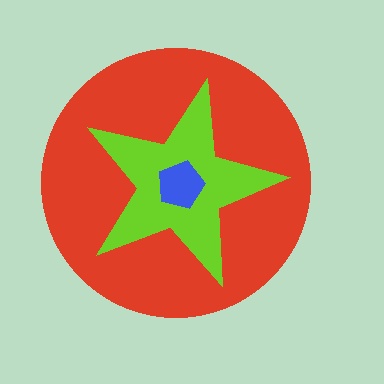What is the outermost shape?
The red circle.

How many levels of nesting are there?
3.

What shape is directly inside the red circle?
The lime star.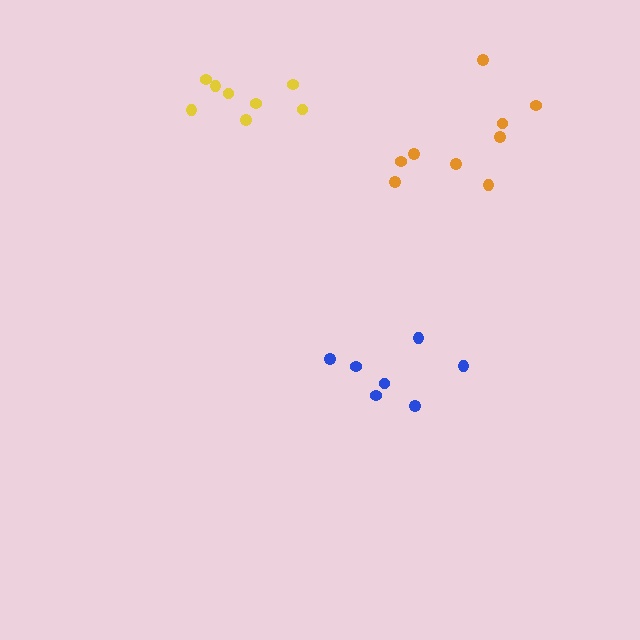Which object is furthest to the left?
The yellow cluster is leftmost.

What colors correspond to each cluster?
The clusters are colored: blue, orange, yellow.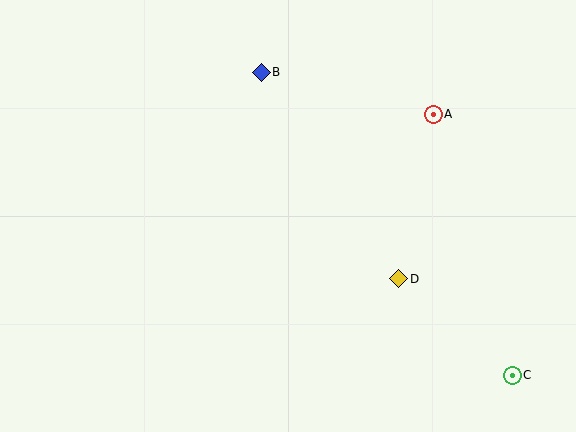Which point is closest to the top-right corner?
Point A is closest to the top-right corner.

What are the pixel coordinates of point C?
Point C is at (512, 375).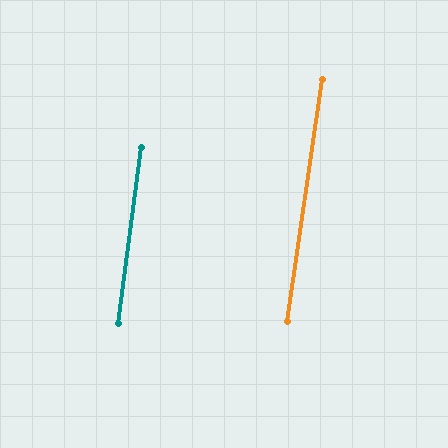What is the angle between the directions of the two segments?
Approximately 1 degree.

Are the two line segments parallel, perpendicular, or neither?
Parallel — their directions differ by only 0.8°.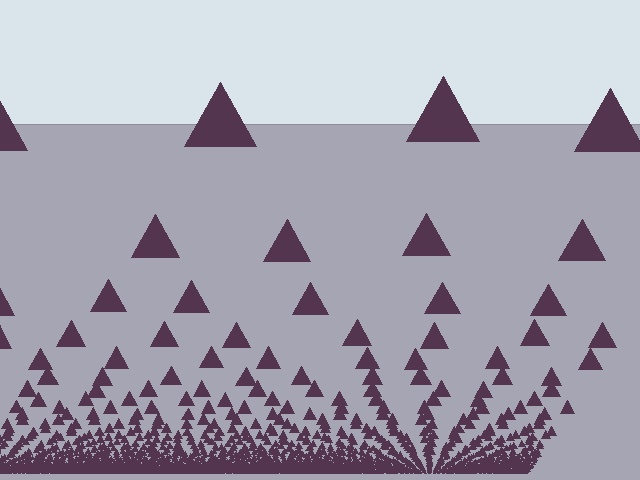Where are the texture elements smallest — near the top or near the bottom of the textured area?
Near the bottom.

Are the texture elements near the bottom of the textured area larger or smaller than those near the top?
Smaller. The gradient is inverted — elements near the bottom are smaller and denser.